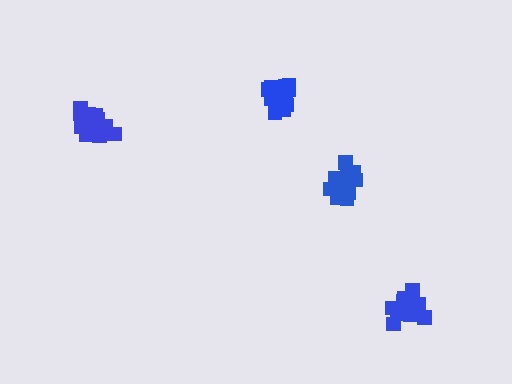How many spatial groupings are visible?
There are 4 spatial groupings.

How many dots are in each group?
Group 1: 15 dots, Group 2: 20 dots, Group 3: 20 dots, Group 4: 20 dots (75 total).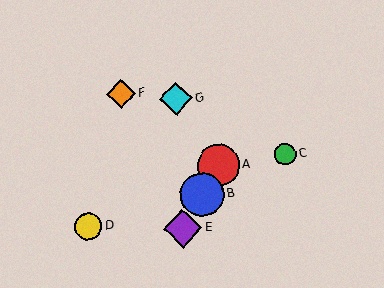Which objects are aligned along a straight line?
Objects A, B, E are aligned along a straight line.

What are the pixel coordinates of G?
Object G is at (176, 99).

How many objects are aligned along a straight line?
3 objects (A, B, E) are aligned along a straight line.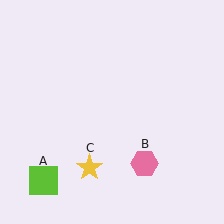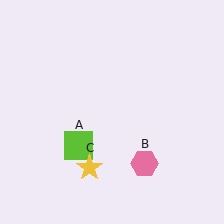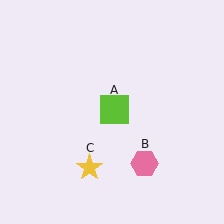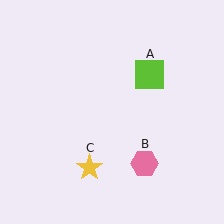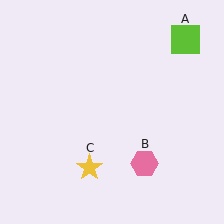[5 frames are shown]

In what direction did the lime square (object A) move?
The lime square (object A) moved up and to the right.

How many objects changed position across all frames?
1 object changed position: lime square (object A).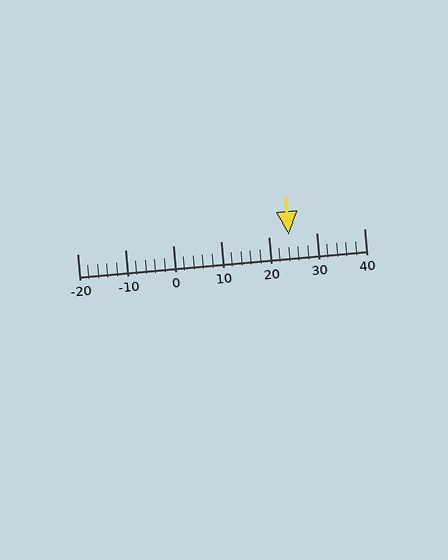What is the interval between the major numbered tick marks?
The major tick marks are spaced 10 units apart.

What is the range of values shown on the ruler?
The ruler shows values from -20 to 40.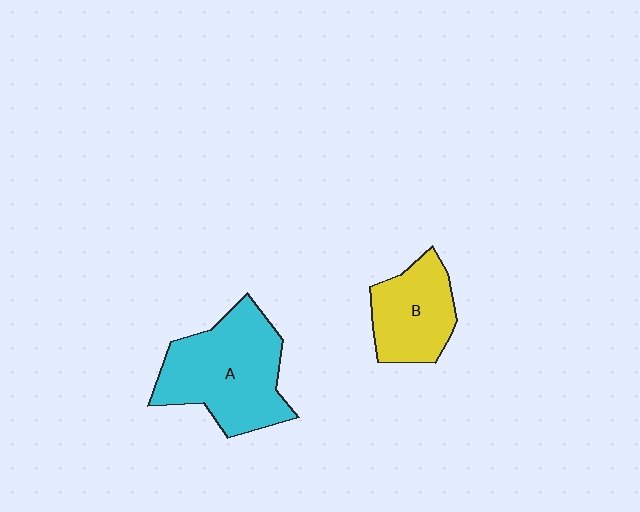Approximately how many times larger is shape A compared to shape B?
Approximately 1.6 times.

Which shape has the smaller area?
Shape B (yellow).